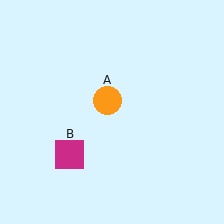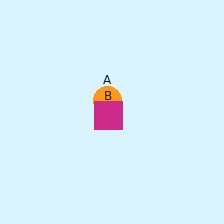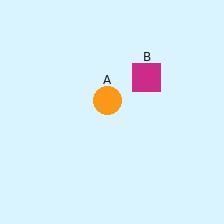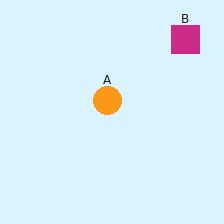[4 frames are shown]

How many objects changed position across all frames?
1 object changed position: magenta square (object B).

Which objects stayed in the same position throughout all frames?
Orange circle (object A) remained stationary.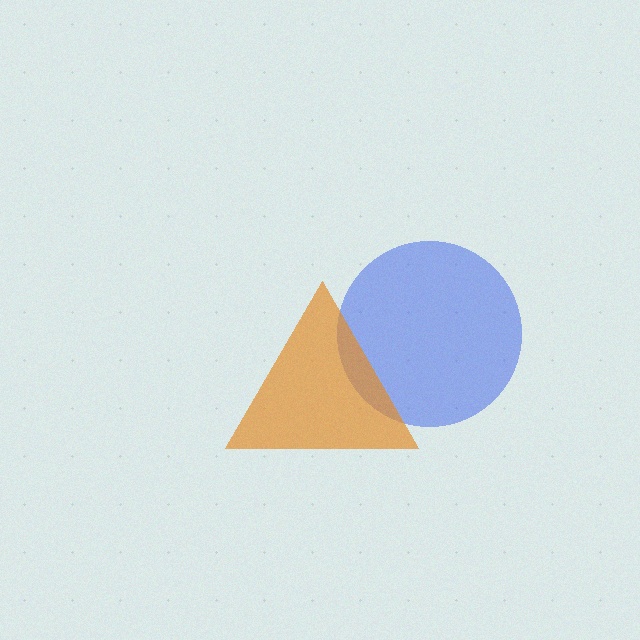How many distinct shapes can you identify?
There are 2 distinct shapes: a blue circle, an orange triangle.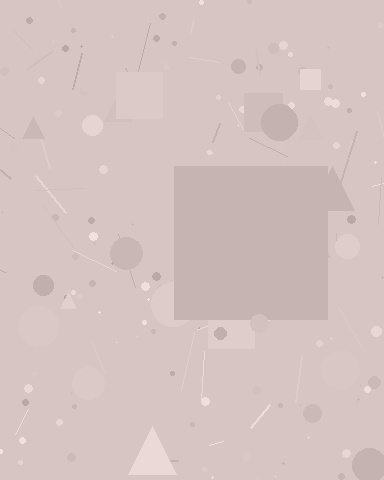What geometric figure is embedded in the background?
A square is embedded in the background.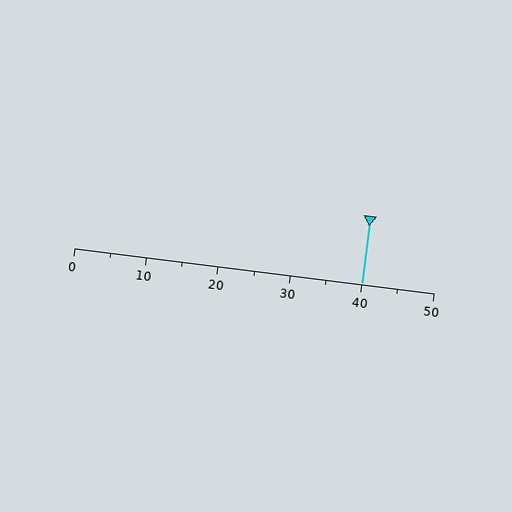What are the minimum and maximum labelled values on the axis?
The axis runs from 0 to 50.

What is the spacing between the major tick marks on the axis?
The major ticks are spaced 10 apart.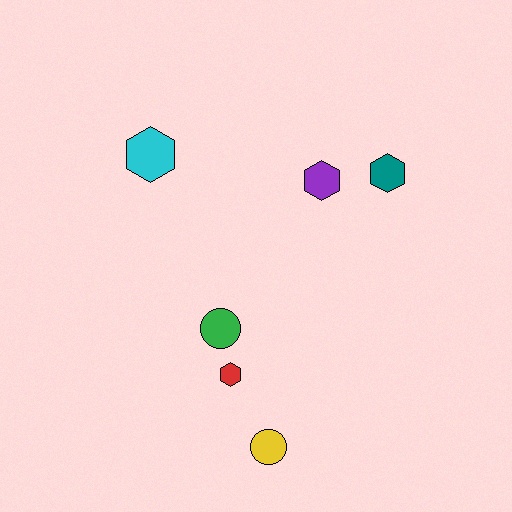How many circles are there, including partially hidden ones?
There are 2 circles.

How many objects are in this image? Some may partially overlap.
There are 6 objects.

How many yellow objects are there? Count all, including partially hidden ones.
There is 1 yellow object.